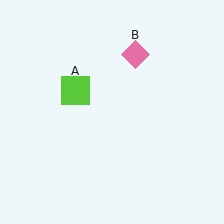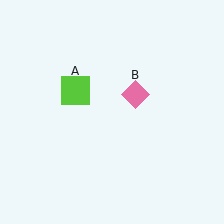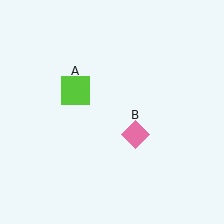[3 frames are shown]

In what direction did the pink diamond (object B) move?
The pink diamond (object B) moved down.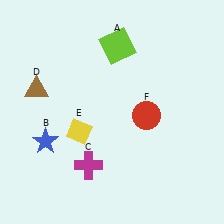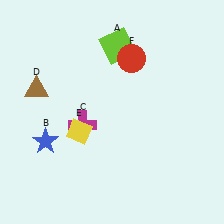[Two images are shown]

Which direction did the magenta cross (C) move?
The magenta cross (C) moved up.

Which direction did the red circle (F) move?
The red circle (F) moved up.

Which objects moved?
The objects that moved are: the magenta cross (C), the red circle (F).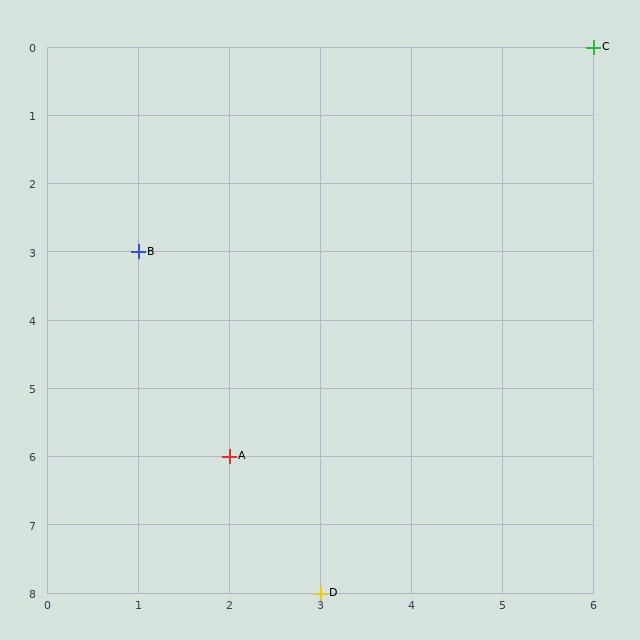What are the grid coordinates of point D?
Point D is at grid coordinates (3, 8).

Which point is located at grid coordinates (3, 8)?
Point D is at (3, 8).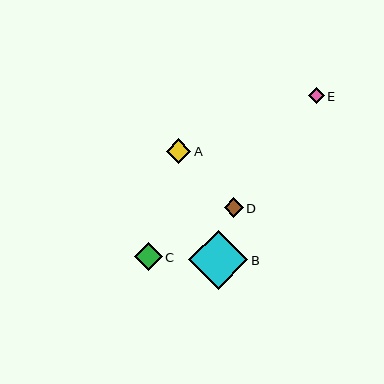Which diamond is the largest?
Diamond B is the largest with a size of approximately 59 pixels.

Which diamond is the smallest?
Diamond E is the smallest with a size of approximately 16 pixels.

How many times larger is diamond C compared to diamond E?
Diamond C is approximately 1.8 times the size of diamond E.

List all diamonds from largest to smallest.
From largest to smallest: B, C, A, D, E.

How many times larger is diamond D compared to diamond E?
Diamond D is approximately 1.2 times the size of diamond E.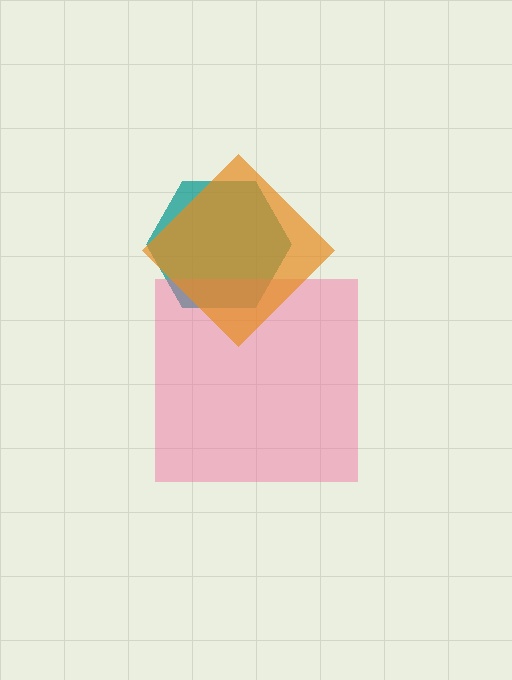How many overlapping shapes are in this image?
There are 3 overlapping shapes in the image.